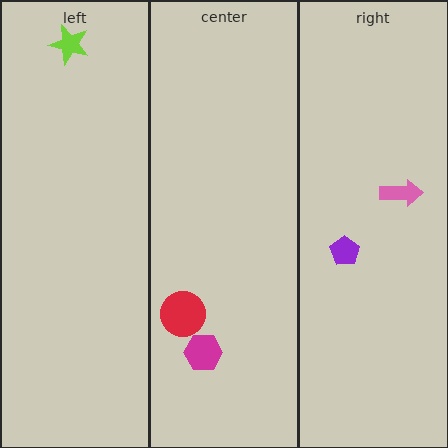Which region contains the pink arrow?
The right region.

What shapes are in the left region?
The lime star.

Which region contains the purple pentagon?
The right region.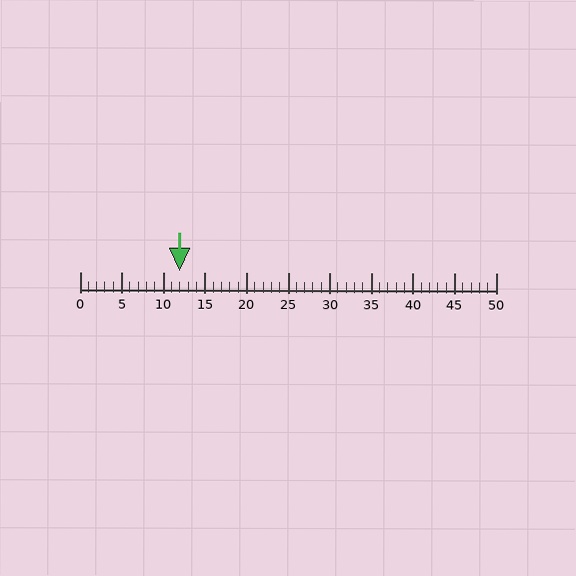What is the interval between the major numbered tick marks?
The major tick marks are spaced 5 units apart.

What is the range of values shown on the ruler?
The ruler shows values from 0 to 50.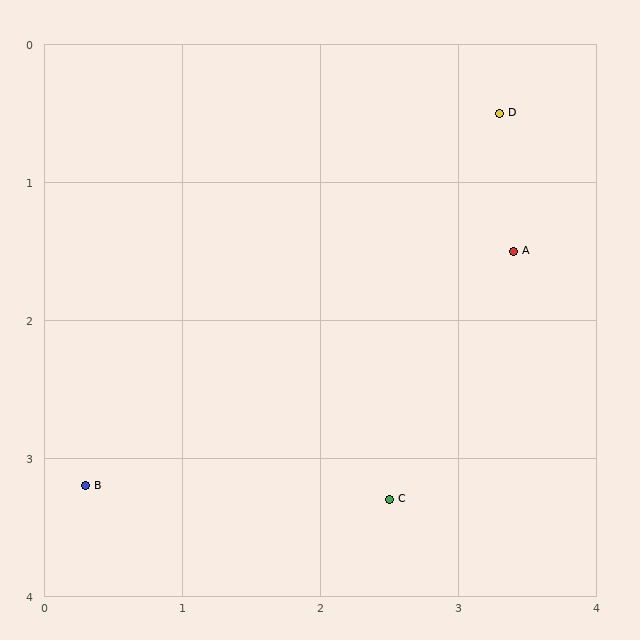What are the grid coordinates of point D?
Point D is at approximately (3.3, 0.5).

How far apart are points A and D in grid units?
Points A and D are about 1.0 grid units apart.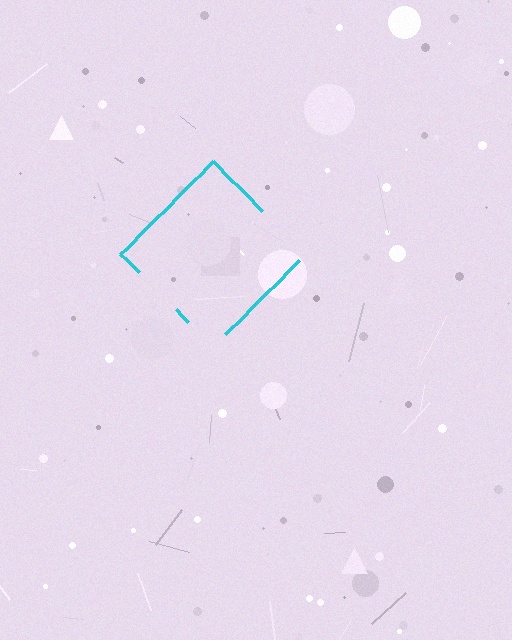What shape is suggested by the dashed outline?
The dashed outline suggests a diamond.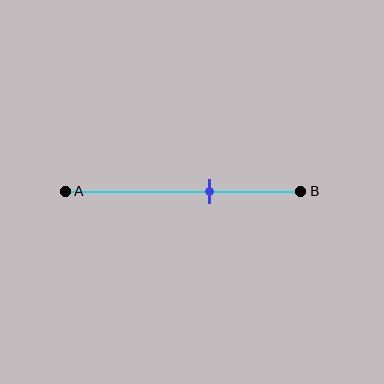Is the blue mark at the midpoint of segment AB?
No, the mark is at about 60% from A, not at the 50% midpoint.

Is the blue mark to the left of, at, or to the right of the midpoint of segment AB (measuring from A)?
The blue mark is to the right of the midpoint of segment AB.